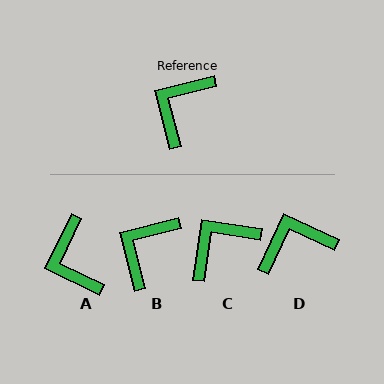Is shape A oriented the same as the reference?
No, it is off by about 50 degrees.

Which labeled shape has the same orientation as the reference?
B.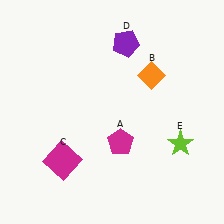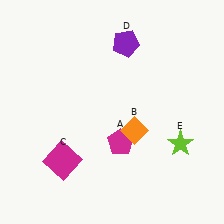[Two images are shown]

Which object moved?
The orange diamond (B) moved down.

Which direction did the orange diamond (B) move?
The orange diamond (B) moved down.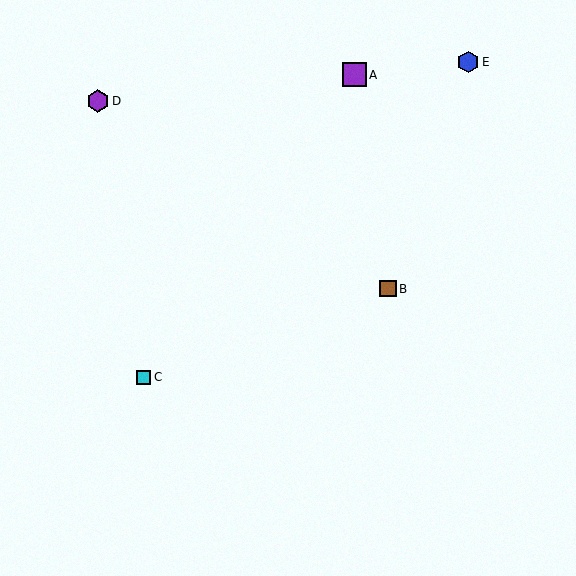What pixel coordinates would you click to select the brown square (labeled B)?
Click at (388, 289) to select the brown square B.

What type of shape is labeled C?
Shape C is a cyan square.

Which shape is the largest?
The purple square (labeled A) is the largest.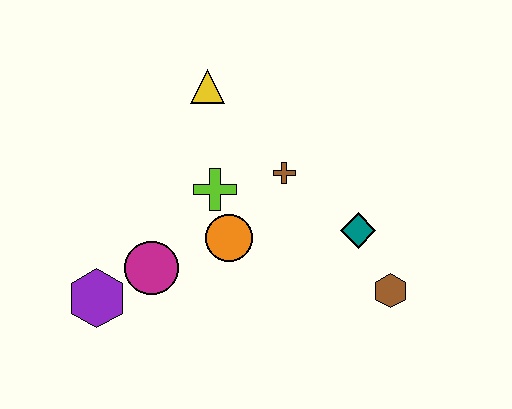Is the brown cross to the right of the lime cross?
Yes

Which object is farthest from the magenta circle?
The brown hexagon is farthest from the magenta circle.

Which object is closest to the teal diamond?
The brown hexagon is closest to the teal diamond.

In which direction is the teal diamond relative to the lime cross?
The teal diamond is to the right of the lime cross.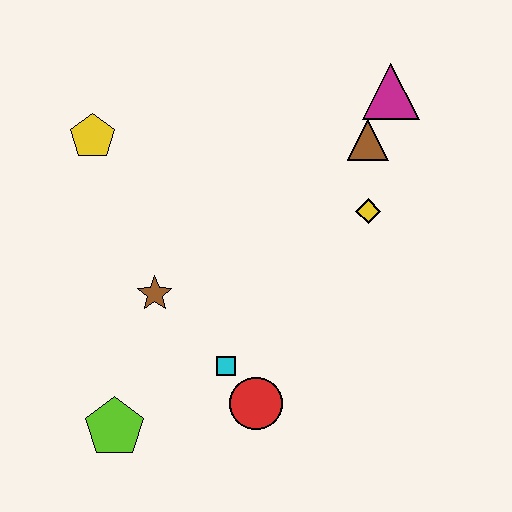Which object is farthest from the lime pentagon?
The magenta triangle is farthest from the lime pentagon.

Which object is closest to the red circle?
The cyan square is closest to the red circle.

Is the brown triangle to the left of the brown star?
No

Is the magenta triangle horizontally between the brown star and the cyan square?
No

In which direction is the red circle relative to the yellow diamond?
The red circle is below the yellow diamond.